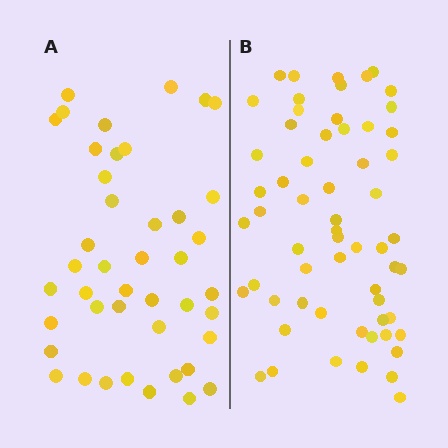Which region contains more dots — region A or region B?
Region B (the right region) has more dots.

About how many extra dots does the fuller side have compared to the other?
Region B has approximately 15 more dots than region A.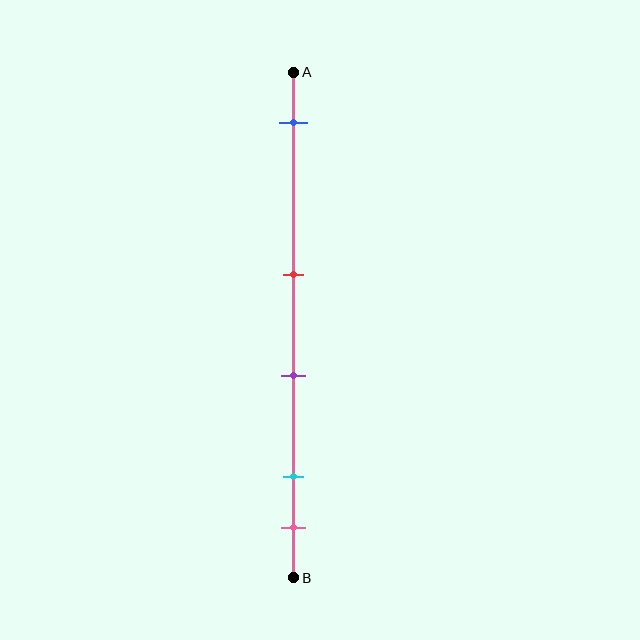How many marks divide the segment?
There are 5 marks dividing the segment.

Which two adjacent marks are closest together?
The cyan and pink marks are the closest adjacent pair.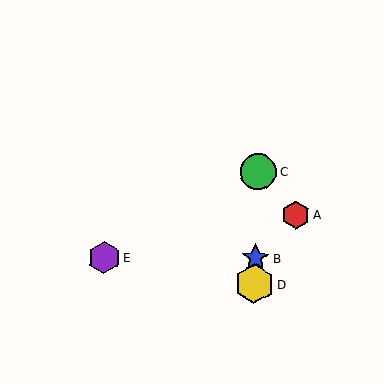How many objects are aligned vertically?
3 objects (B, C, D) are aligned vertically.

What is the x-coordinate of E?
Object E is at x≈104.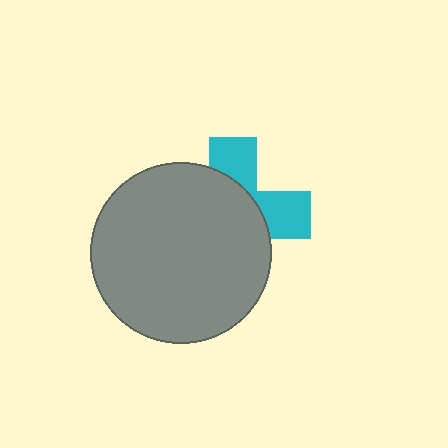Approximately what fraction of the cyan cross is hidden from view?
Roughly 65% of the cyan cross is hidden behind the gray circle.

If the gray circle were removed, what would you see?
You would see the complete cyan cross.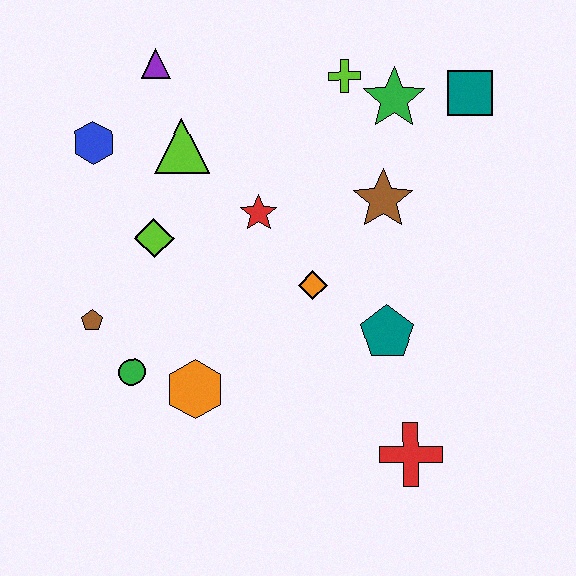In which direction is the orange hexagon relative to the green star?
The orange hexagon is below the green star.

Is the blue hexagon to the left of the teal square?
Yes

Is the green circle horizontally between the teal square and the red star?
No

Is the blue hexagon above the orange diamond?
Yes